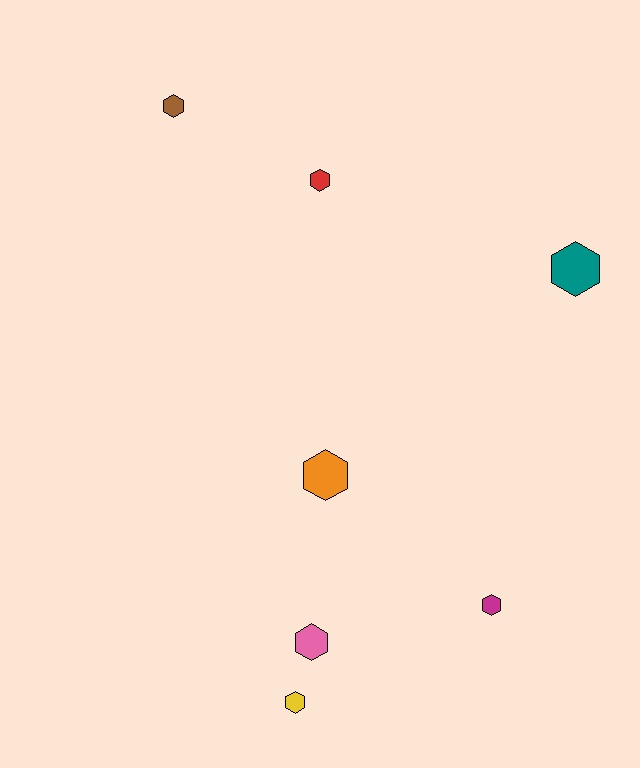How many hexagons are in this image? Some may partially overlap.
There are 7 hexagons.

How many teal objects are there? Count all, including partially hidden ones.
There is 1 teal object.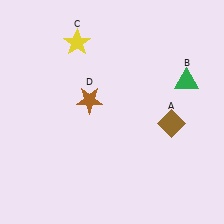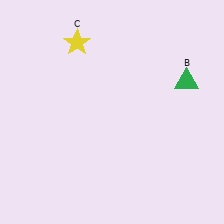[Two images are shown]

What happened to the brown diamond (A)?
The brown diamond (A) was removed in Image 2. It was in the bottom-right area of Image 1.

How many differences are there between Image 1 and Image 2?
There are 2 differences between the two images.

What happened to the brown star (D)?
The brown star (D) was removed in Image 2. It was in the top-left area of Image 1.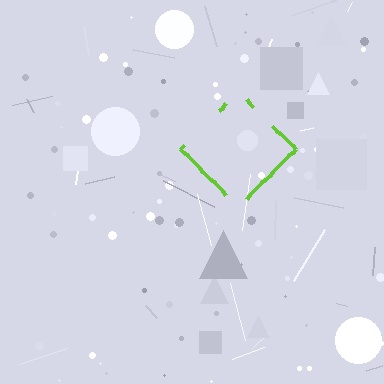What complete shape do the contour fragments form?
The contour fragments form a diamond.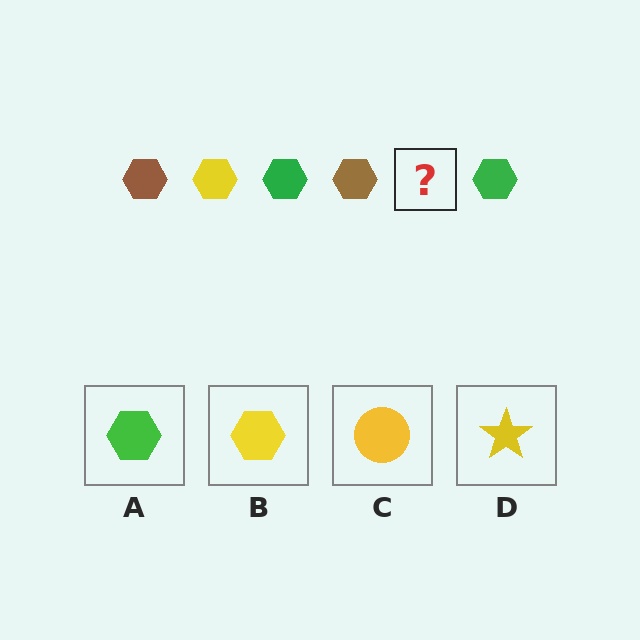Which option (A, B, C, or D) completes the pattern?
B.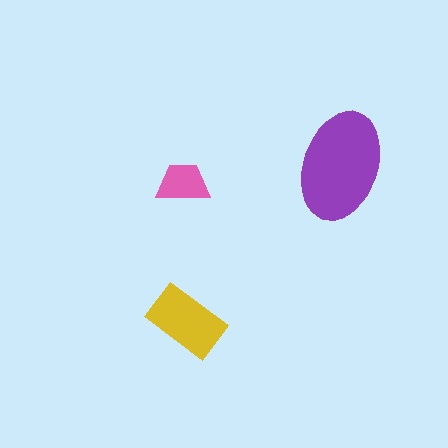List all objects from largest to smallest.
The purple ellipse, the yellow rectangle, the pink trapezoid.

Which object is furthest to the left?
The pink trapezoid is leftmost.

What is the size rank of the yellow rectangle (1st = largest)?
2nd.